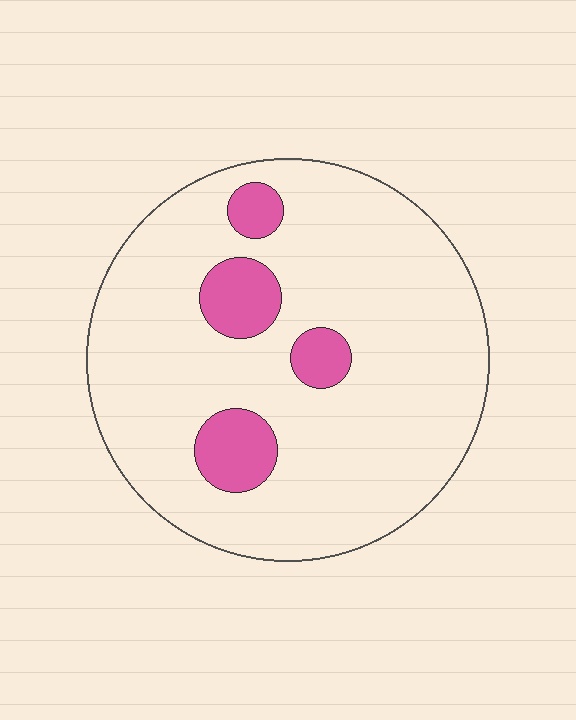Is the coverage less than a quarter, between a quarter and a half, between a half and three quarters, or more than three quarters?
Less than a quarter.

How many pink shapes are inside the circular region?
4.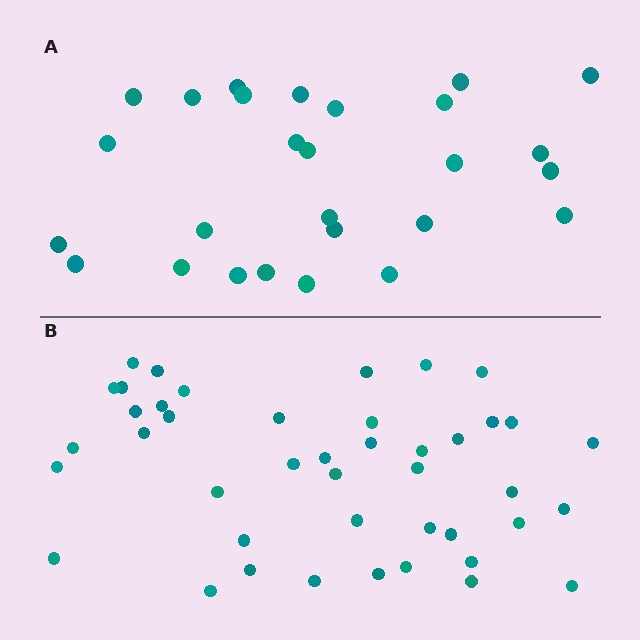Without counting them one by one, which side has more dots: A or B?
Region B (the bottom region) has more dots.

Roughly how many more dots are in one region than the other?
Region B has approximately 15 more dots than region A.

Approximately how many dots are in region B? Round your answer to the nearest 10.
About 40 dots. (The exact count is 43, which rounds to 40.)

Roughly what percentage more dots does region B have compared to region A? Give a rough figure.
About 60% more.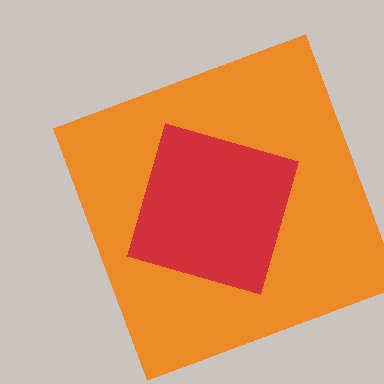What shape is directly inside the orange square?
The red diamond.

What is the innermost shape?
The red diamond.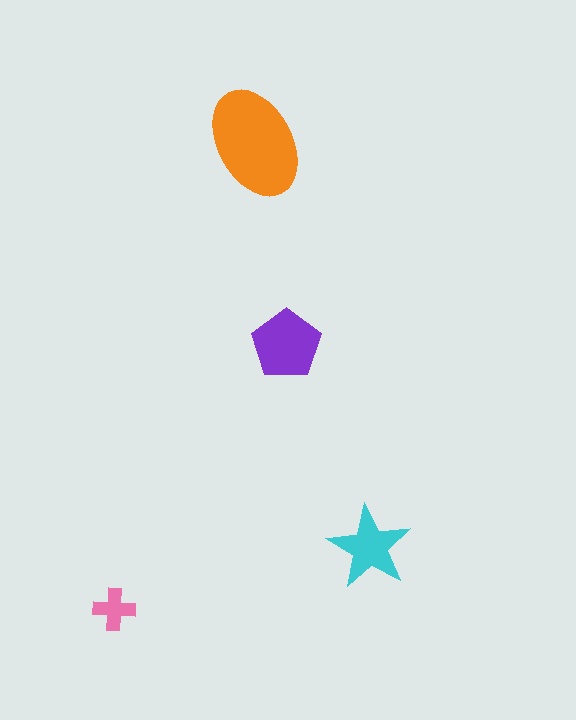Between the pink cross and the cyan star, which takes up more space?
The cyan star.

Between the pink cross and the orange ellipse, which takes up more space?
The orange ellipse.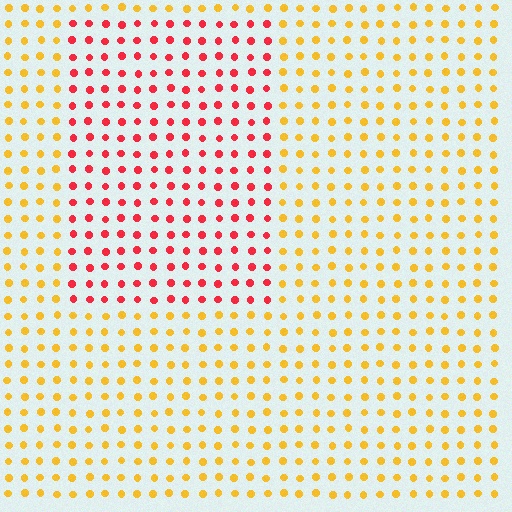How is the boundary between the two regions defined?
The boundary is defined purely by a slight shift in hue (about 51 degrees). Spacing, size, and orientation are identical on both sides.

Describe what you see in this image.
The image is filled with small yellow elements in a uniform arrangement. A rectangle-shaped region is visible where the elements are tinted to a slightly different hue, forming a subtle color boundary.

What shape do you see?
I see a rectangle.